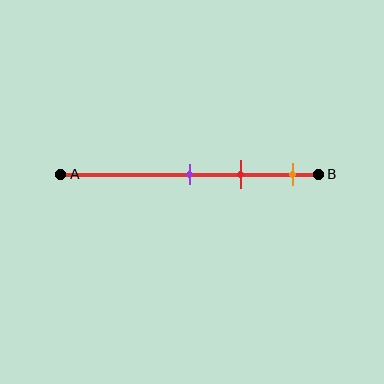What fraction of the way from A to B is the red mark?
The red mark is approximately 70% (0.7) of the way from A to B.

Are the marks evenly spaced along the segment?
Yes, the marks are approximately evenly spaced.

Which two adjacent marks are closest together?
The purple and red marks are the closest adjacent pair.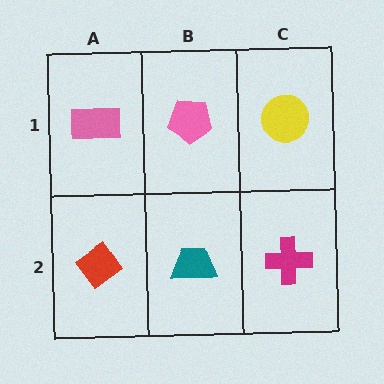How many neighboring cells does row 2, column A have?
2.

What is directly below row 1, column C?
A magenta cross.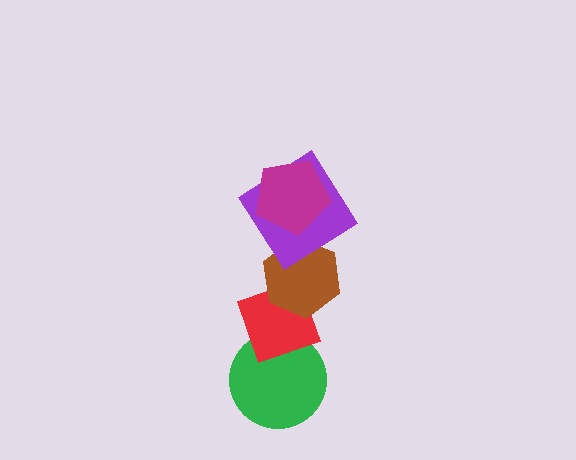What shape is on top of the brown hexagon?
The purple diamond is on top of the brown hexagon.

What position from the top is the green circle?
The green circle is 5th from the top.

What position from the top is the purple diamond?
The purple diamond is 2nd from the top.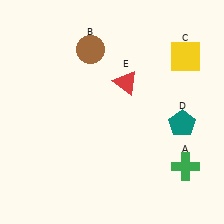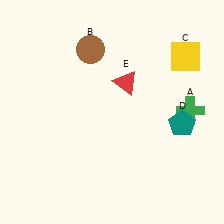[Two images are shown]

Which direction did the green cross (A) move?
The green cross (A) moved up.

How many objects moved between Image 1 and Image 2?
1 object moved between the two images.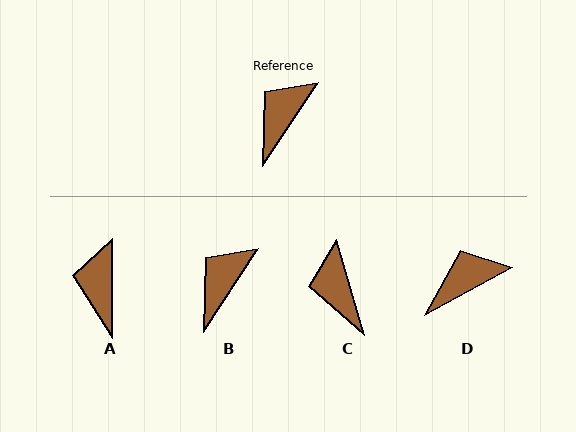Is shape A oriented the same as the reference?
No, it is off by about 33 degrees.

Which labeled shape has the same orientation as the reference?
B.